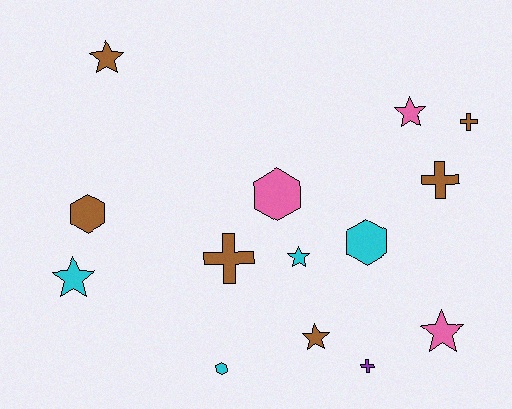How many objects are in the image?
There are 14 objects.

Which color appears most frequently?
Brown, with 6 objects.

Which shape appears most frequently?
Star, with 6 objects.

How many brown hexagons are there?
There is 1 brown hexagon.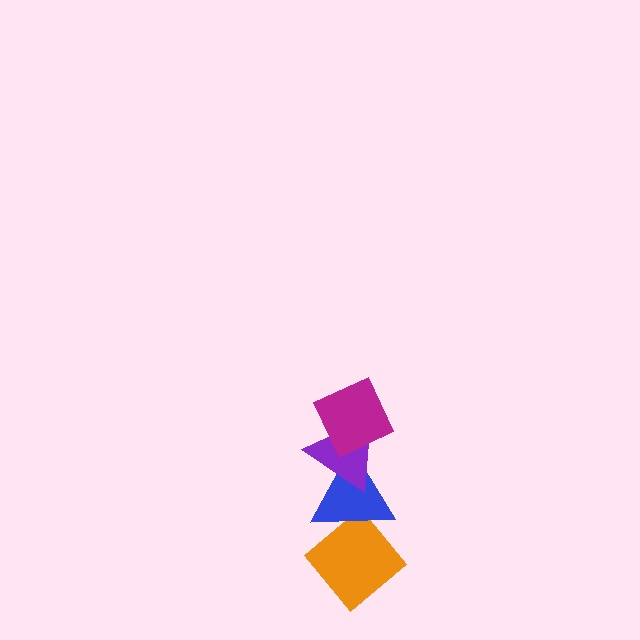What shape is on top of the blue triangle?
The purple triangle is on top of the blue triangle.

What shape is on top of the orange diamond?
The blue triangle is on top of the orange diamond.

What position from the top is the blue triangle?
The blue triangle is 3rd from the top.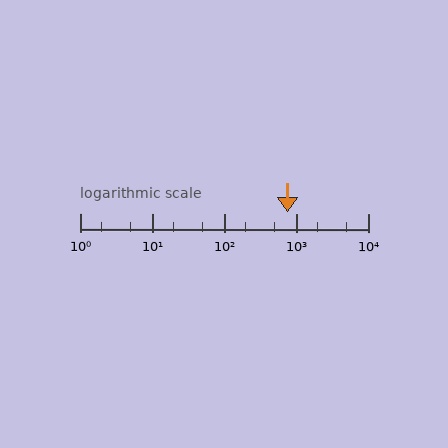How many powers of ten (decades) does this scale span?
The scale spans 4 decades, from 1 to 10000.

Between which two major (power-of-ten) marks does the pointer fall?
The pointer is between 100 and 1000.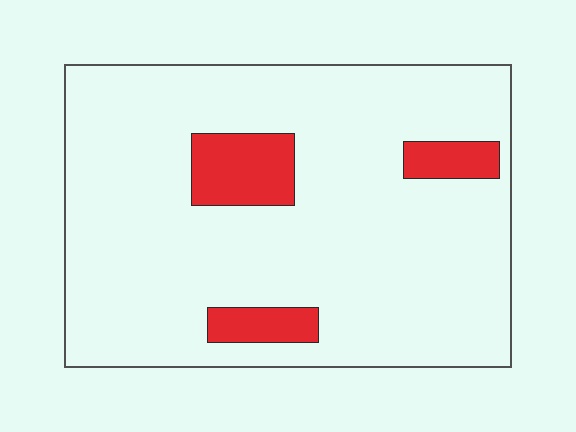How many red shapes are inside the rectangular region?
3.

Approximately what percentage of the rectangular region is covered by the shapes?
Approximately 10%.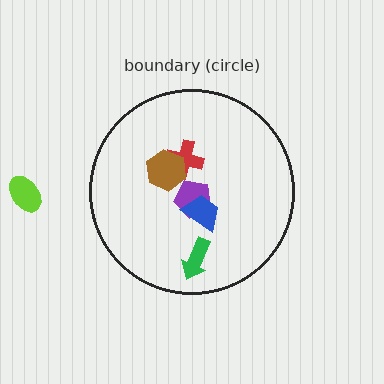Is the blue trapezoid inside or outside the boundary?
Inside.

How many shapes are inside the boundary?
5 inside, 1 outside.